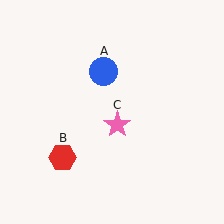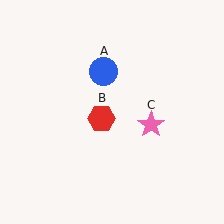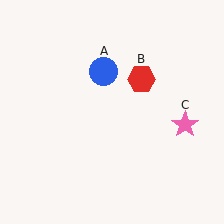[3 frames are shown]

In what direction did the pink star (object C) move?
The pink star (object C) moved right.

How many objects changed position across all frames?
2 objects changed position: red hexagon (object B), pink star (object C).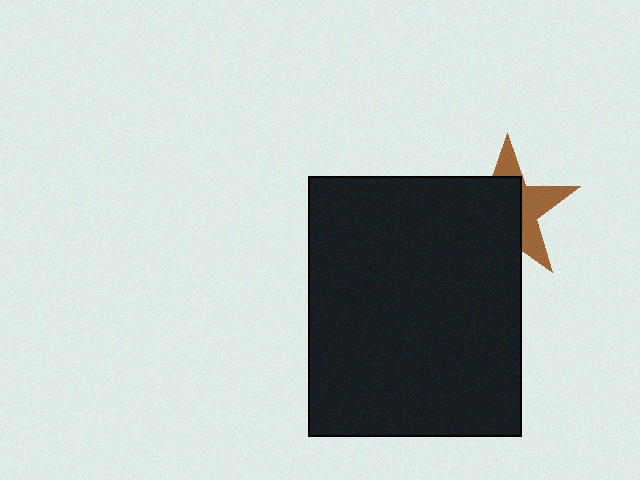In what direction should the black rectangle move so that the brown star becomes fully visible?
The black rectangle should move toward the lower-left. That is the shortest direction to clear the overlap and leave the brown star fully visible.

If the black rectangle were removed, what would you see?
You would see the complete brown star.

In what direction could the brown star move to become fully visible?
The brown star could move toward the upper-right. That would shift it out from behind the black rectangle entirely.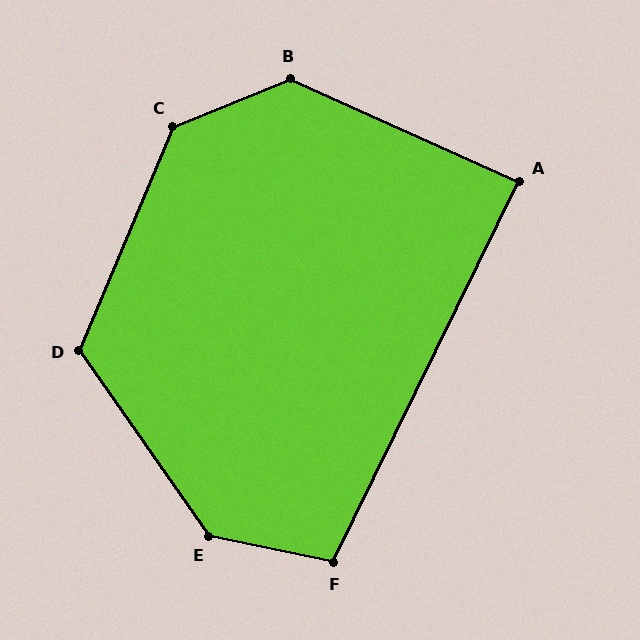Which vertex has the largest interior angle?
E, at approximately 137 degrees.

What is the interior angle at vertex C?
Approximately 135 degrees (obtuse).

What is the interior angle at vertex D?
Approximately 122 degrees (obtuse).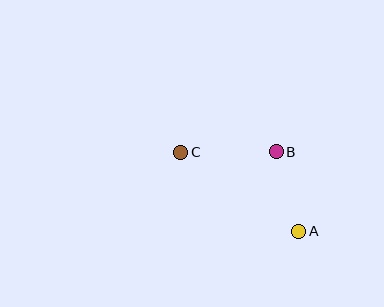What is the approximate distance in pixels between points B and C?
The distance between B and C is approximately 96 pixels.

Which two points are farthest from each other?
Points A and C are farthest from each other.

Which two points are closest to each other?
Points A and B are closest to each other.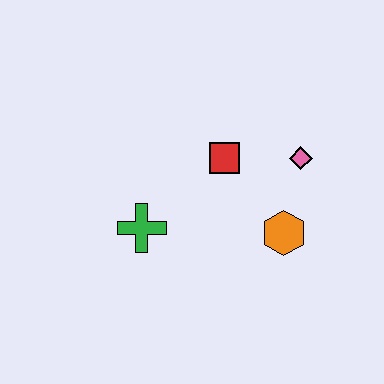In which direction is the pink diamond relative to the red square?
The pink diamond is to the right of the red square.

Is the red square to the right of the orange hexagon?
No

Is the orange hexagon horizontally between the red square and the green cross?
No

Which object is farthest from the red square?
The green cross is farthest from the red square.